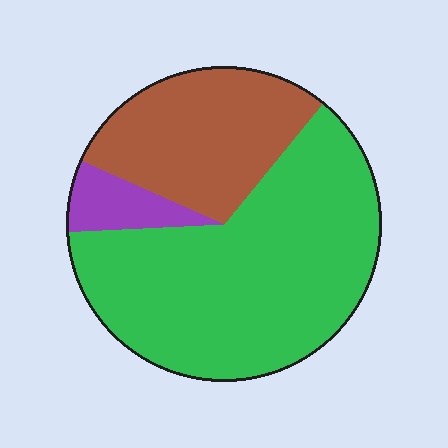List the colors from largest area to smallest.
From largest to smallest: green, brown, purple.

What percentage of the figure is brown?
Brown covers about 30% of the figure.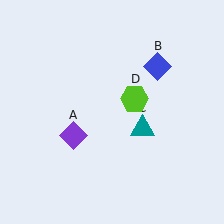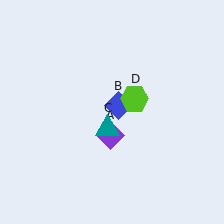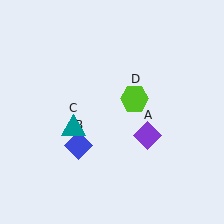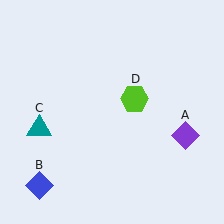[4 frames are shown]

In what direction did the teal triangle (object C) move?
The teal triangle (object C) moved left.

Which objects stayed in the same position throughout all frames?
Lime hexagon (object D) remained stationary.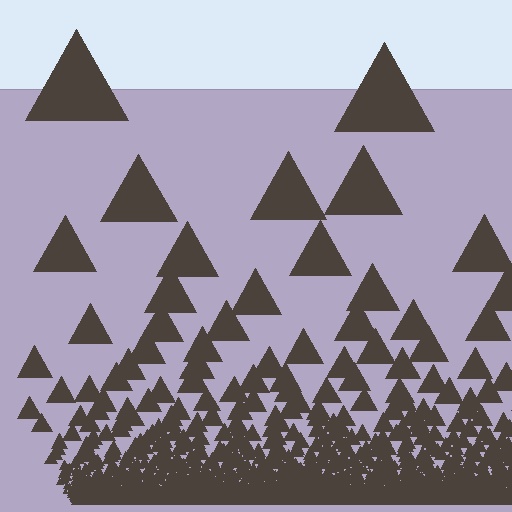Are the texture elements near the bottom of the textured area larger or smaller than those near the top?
Smaller. The gradient is inverted — elements near the bottom are smaller and denser.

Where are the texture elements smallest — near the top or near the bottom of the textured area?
Near the bottom.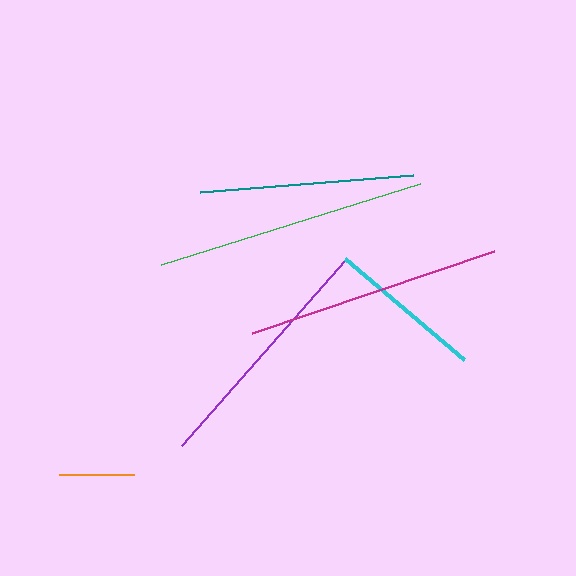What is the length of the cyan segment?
The cyan segment is approximately 156 pixels long.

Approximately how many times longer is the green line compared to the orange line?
The green line is approximately 3.6 times the length of the orange line.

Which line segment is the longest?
The green line is the longest at approximately 271 pixels.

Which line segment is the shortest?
The orange line is the shortest at approximately 76 pixels.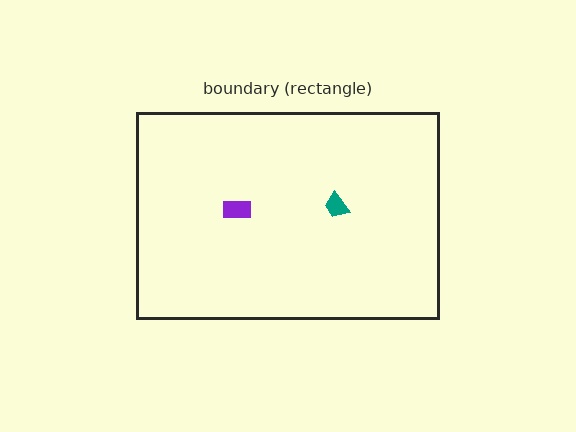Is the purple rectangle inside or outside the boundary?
Inside.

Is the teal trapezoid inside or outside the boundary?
Inside.